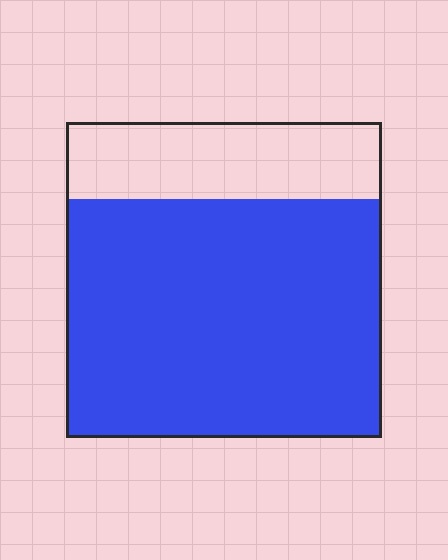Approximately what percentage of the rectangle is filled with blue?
Approximately 75%.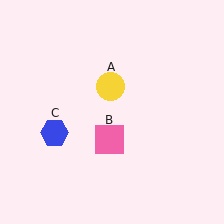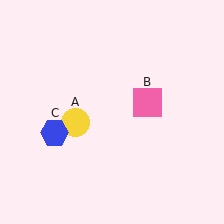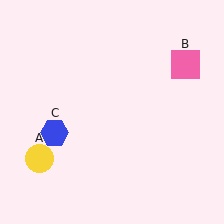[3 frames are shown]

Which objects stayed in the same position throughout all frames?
Blue hexagon (object C) remained stationary.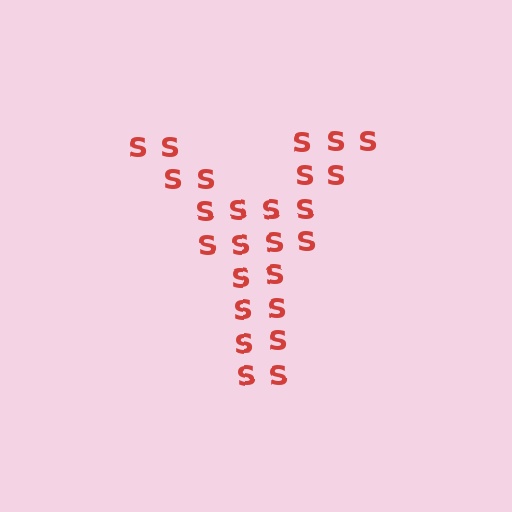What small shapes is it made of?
It is made of small letter S's.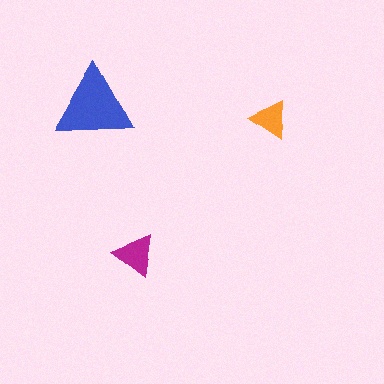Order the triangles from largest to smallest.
the blue one, the magenta one, the orange one.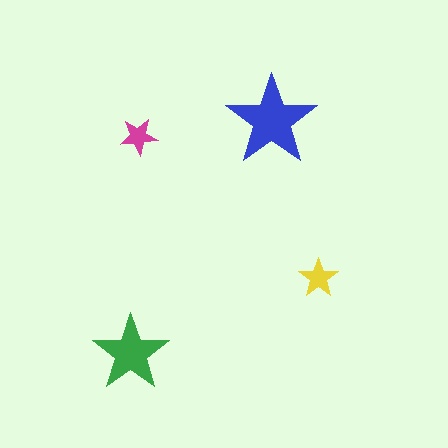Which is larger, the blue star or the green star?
The blue one.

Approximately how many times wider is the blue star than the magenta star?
About 2.5 times wider.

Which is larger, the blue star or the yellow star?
The blue one.